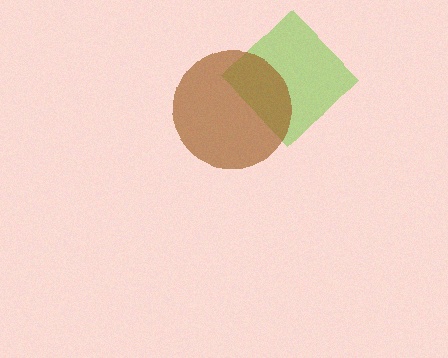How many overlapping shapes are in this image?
There are 2 overlapping shapes in the image.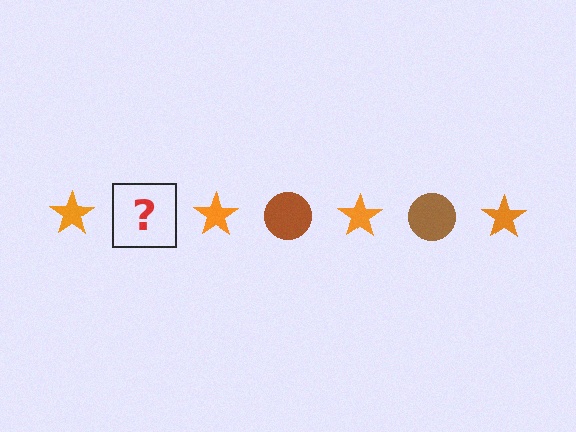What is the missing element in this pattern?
The missing element is a brown circle.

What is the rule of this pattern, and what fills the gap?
The rule is that the pattern alternates between orange star and brown circle. The gap should be filled with a brown circle.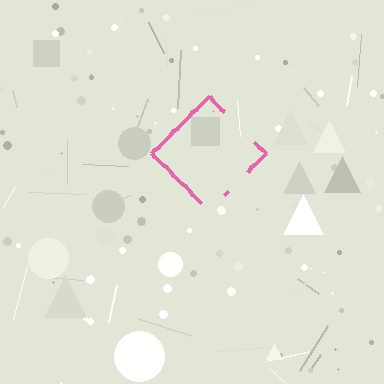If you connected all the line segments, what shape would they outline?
They would outline a diamond.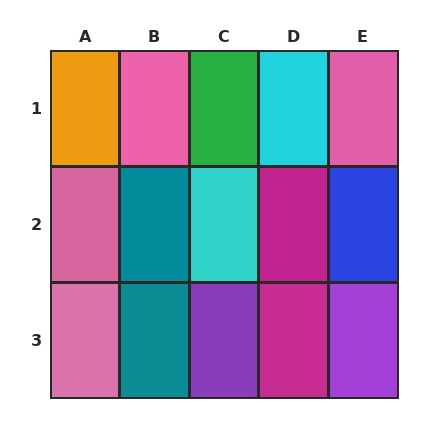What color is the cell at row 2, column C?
Cyan.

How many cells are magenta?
2 cells are magenta.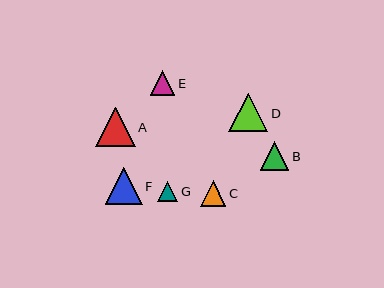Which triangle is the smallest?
Triangle G is the smallest with a size of approximately 20 pixels.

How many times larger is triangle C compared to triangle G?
Triangle C is approximately 1.3 times the size of triangle G.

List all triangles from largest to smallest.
From largest to smallest: A, D, F, B, C, E, G.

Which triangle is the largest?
Triangle A is the largest with a size of approximately 40 pixels.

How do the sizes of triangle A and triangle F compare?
Triangle A and triangle F are approximately the same size.